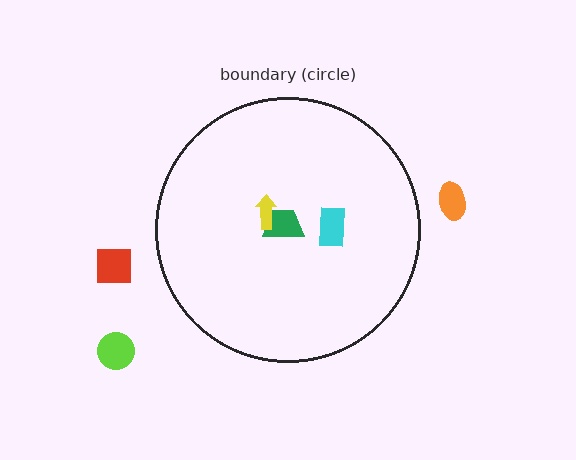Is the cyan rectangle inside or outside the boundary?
Inside.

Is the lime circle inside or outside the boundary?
Outside.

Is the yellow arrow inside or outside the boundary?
Inside.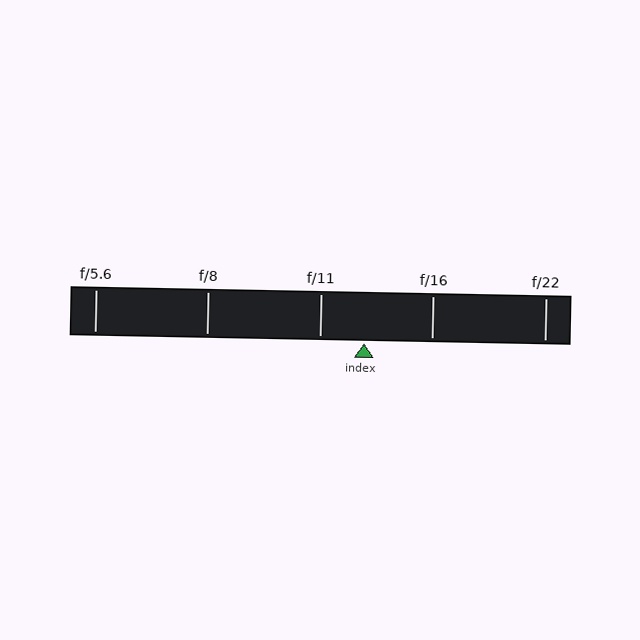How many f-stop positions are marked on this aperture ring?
There are 5 f-stop positions marked.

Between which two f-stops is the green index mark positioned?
The index mark is between f/11 and f/16.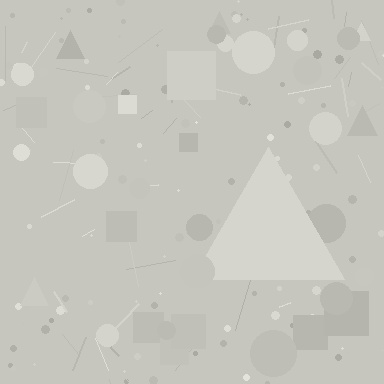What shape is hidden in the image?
A triangle is hidden in the image.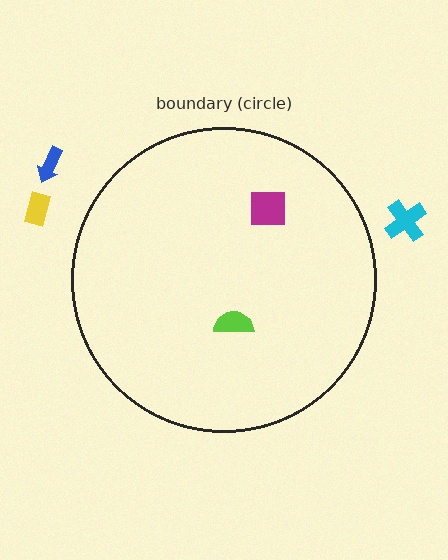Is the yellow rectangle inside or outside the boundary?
Outside.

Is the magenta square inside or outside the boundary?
Inside.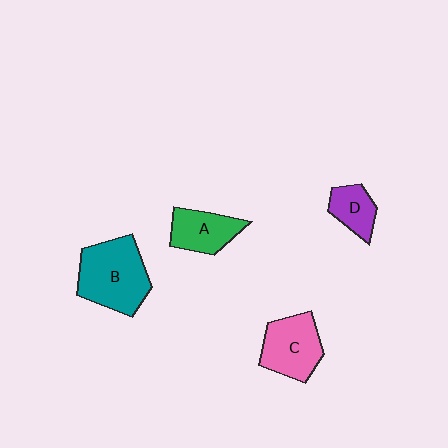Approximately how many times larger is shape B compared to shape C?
Approximately 1.3 times.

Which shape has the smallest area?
Shape D (purple).